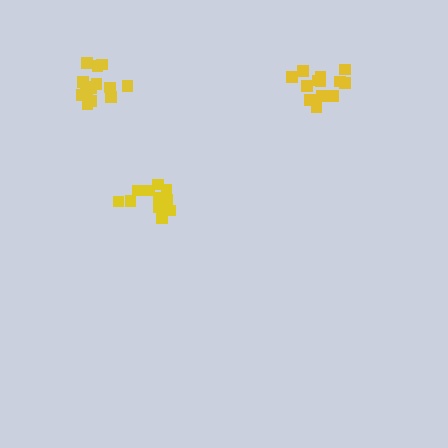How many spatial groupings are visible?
There are 3 spatial groupings.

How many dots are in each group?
Group 1: 13 dots, Group 2: 13 dots, Group 3: 15 dots (41 total).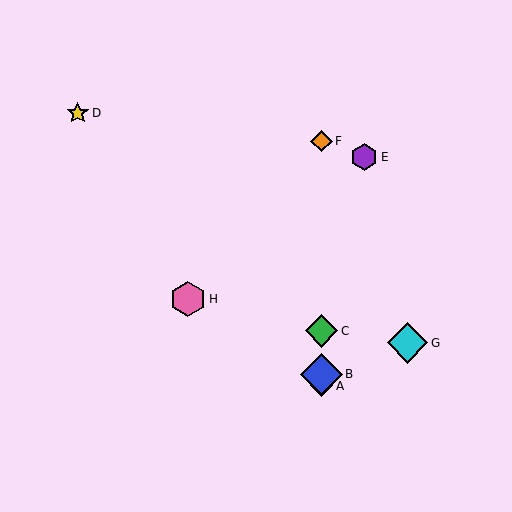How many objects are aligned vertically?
4 objects (A, B, C, F) are aligned vertically.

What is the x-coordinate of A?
Object A is at x≈322.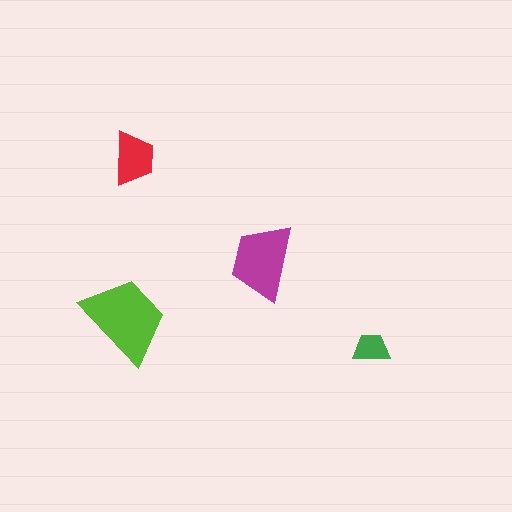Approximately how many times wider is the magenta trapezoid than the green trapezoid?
About 2 times wider.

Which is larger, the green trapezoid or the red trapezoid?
The red one.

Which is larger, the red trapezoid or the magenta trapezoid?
The magenta one.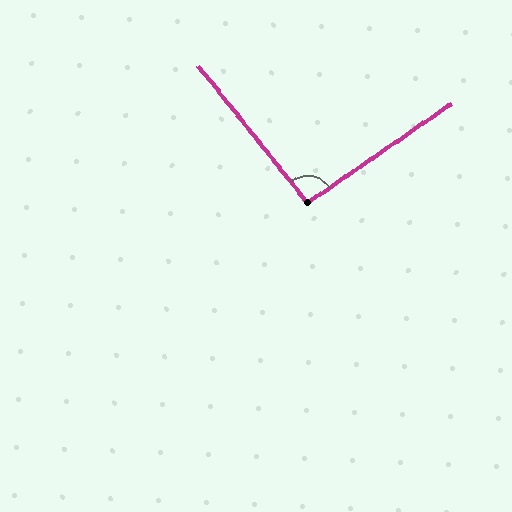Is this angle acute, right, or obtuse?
It is approximately a right angle.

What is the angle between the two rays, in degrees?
Approximately 94 degrees.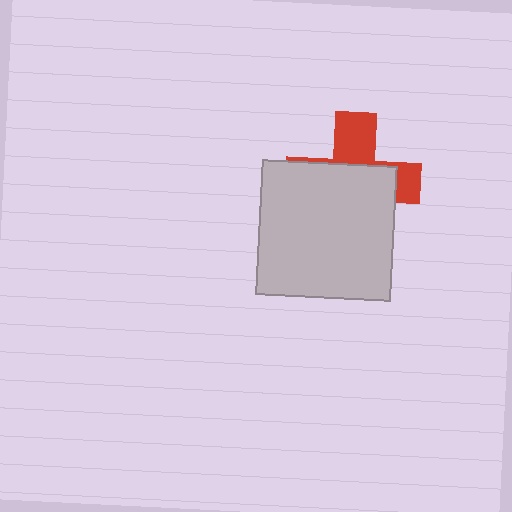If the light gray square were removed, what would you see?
You would see the complete red cross.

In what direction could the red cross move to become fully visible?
The red cross could move up. That would shift it out from behind the light gray square entirely.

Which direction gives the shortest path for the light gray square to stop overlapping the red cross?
Moving down gives the shortest separation.